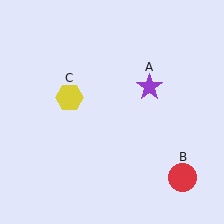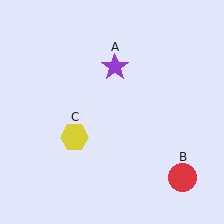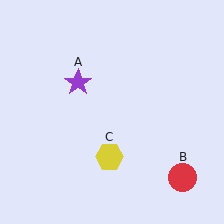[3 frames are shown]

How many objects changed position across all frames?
2 objects changed position: purple star (object A), yellow hexagon (object C).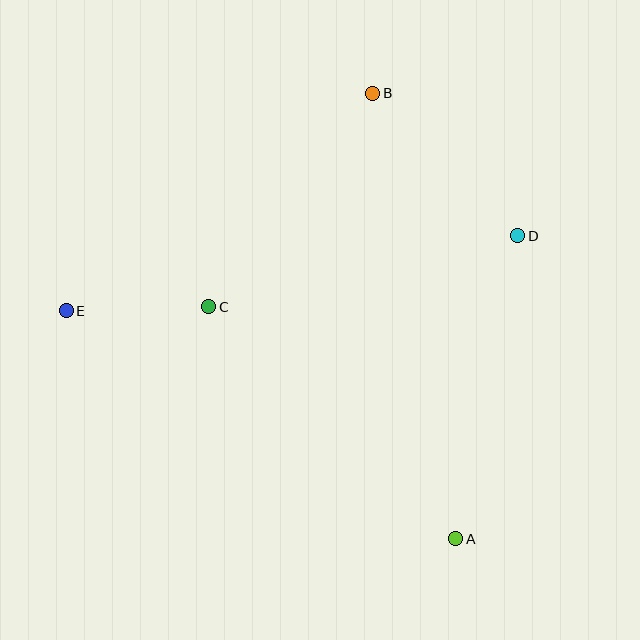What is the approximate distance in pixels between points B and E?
The distance between B and E is approximately 376 pixels.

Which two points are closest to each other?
Points C and E are closest to each other.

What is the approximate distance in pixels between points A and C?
The distance between A and C is approximately 339 pixels.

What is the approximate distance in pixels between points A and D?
The distance between A and D is approximately 309 pixels.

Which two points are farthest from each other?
Points D and E are farthest from each other.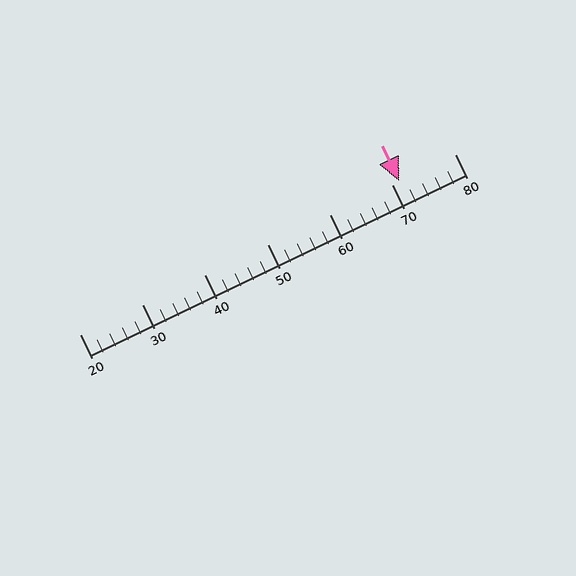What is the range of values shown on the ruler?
The ruler shows values from 20 to 80.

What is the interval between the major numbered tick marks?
The major tick marks are spaced 10 units apart.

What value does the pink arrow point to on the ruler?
The pink arrow points to approximately 71.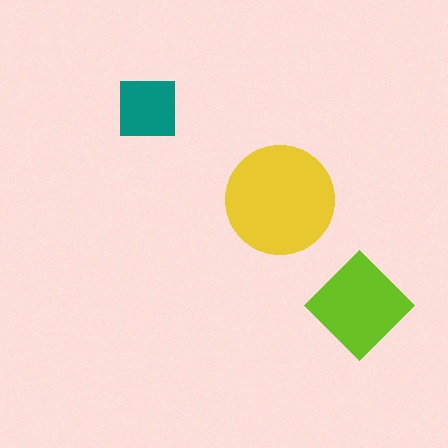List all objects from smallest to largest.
The teal square, the lime diamond, the yellow circle.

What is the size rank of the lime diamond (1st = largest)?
2nd.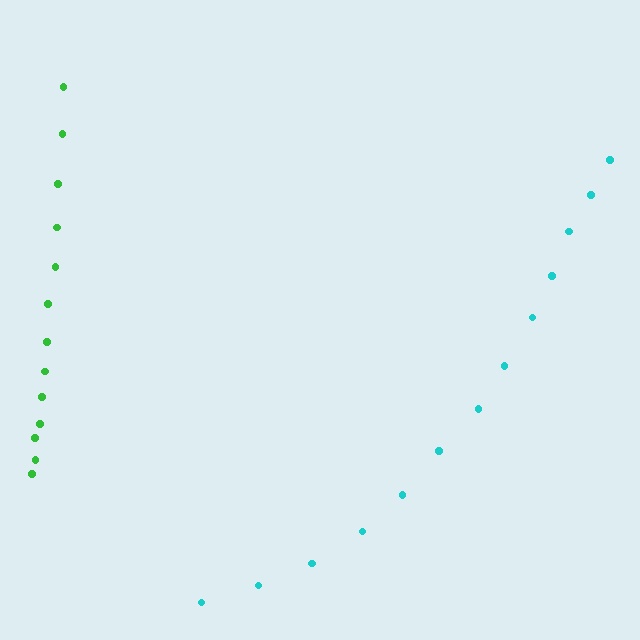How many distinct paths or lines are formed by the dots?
There are 2 distinct paths.